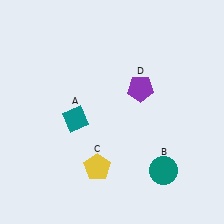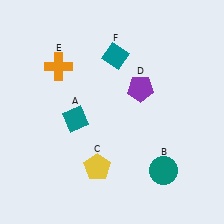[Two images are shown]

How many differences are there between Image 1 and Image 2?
There are 2 differences between the two images.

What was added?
An orange cross (E), a teal diamond (F) were added in Image 2.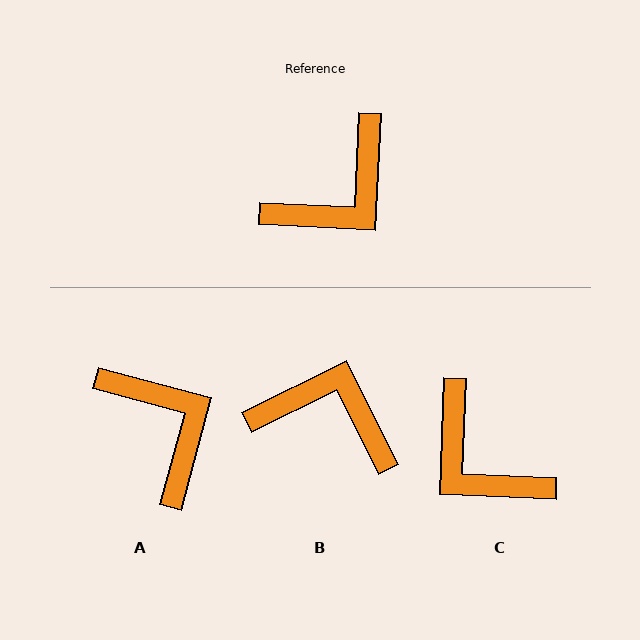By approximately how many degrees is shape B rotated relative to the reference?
Approximately 119 degrees counter-clockwise.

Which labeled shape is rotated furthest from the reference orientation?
B, about 119 degrees away.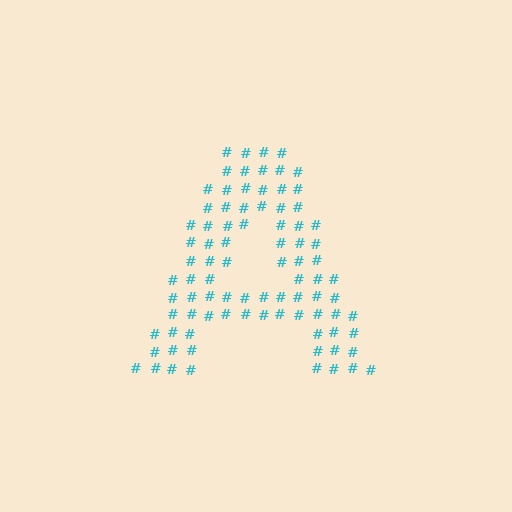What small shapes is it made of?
It is made of small hash symbols.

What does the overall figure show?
The overall figure shows the letter A.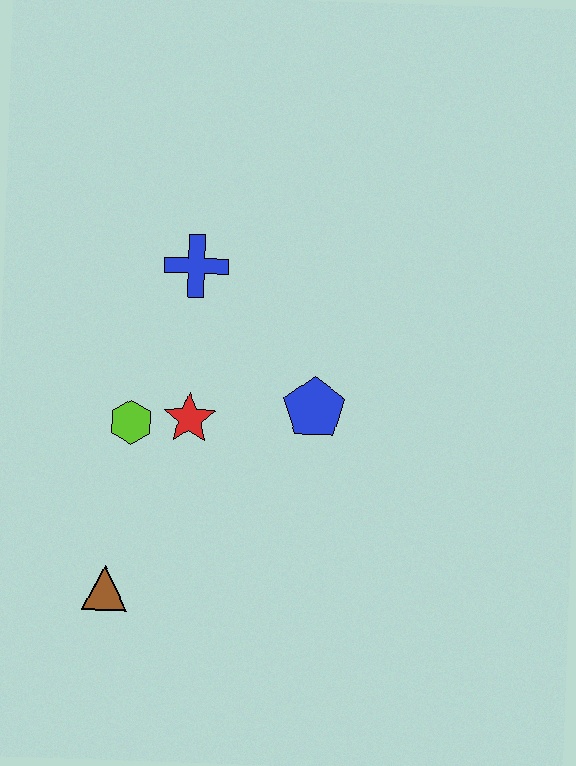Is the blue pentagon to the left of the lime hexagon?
No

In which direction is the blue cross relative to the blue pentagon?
The blue cross is above the blue pentagon.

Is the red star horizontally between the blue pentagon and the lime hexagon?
Yes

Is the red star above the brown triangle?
Yes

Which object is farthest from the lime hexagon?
The blue pentagon is farthest from the lime hexagon.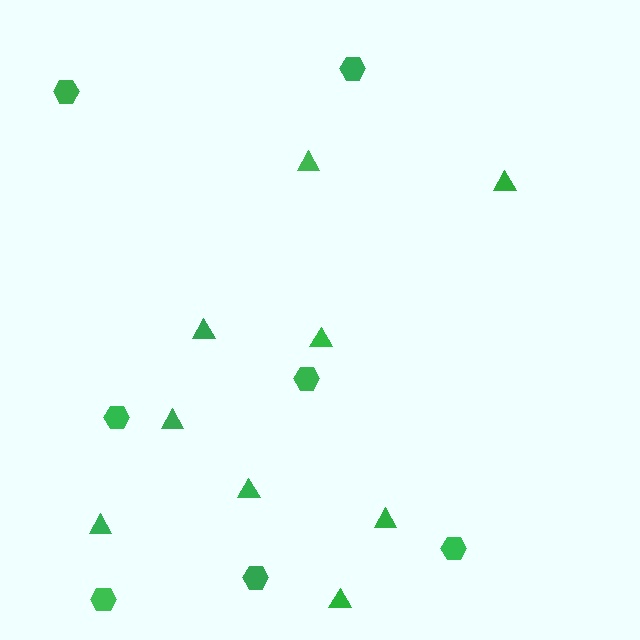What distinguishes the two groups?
There are 2 groups: one group of triangles (9) and one group of hexagons (7).